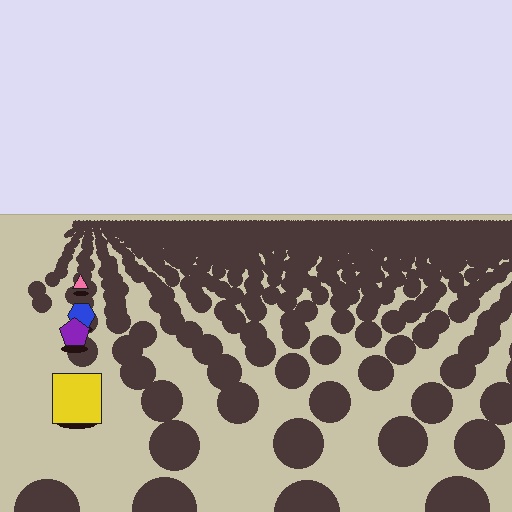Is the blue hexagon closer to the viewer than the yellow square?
No. The yellow square is closer — you can tell from the texture gradient: the ground texture is coarser near it.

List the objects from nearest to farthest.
From nearest to farthest: the yellow square, the purple pentagon, the blue hexagon, the pink triangle.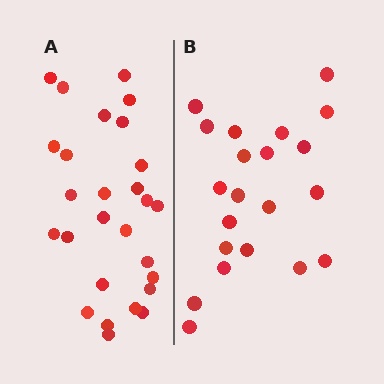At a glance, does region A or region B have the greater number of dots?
Region A (the left region) has more dots.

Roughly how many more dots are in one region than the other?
Region A has about 6 more dots than region B.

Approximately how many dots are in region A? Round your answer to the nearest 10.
About 30 dots. (The exact count is 27, which rounds to 30.)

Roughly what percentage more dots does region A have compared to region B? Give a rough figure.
About 30% more.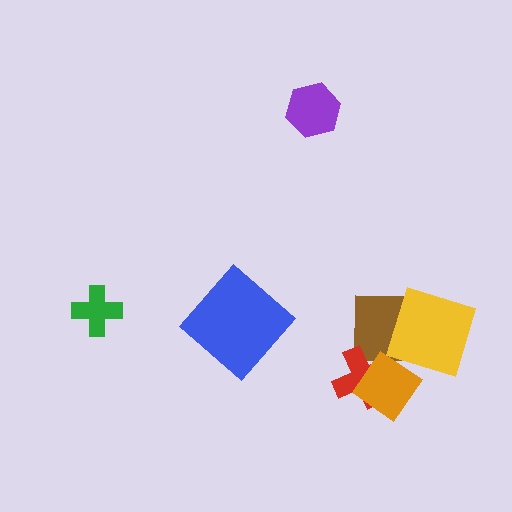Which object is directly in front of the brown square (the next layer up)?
The red cross is directly in front of the brown square.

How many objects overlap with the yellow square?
1 object overlaps with the yellow square.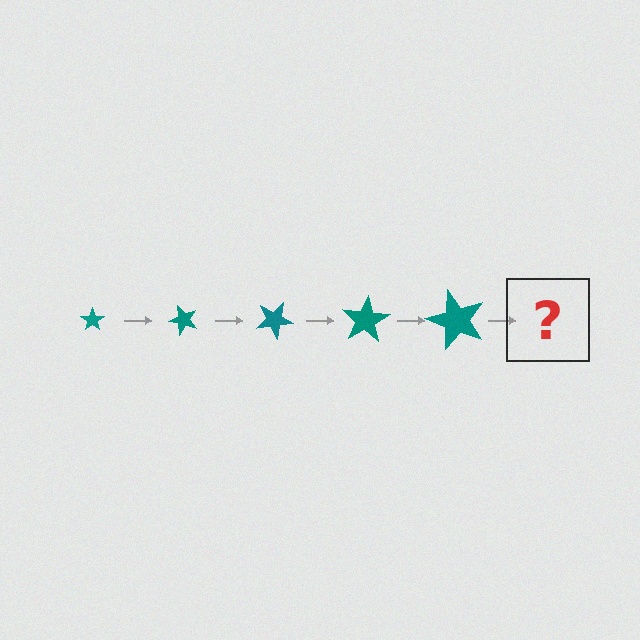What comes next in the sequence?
The next element should be a star, larger than the previous one and rotated 250 degrees from the start.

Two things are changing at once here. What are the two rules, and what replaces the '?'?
The two rules are that the star grows larger each step and it rotates 50 degrees each step. The '?' should be a star, larger than the previous one and rotated 250 degrees from the start.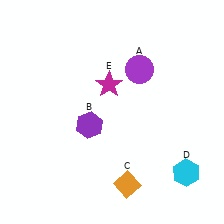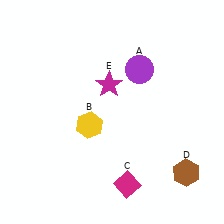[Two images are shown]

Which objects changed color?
B changed from purple to yellow. C changed from orange to magenta. D changed from cyan to brown.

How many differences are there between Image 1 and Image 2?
There are 3 differences between the two images.